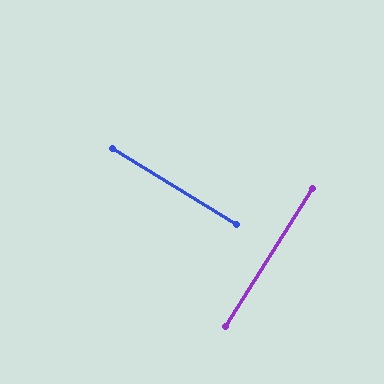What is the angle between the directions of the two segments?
Approximately 89 degrees.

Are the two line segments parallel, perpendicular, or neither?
Perpendicular — they meet at approximately 89°.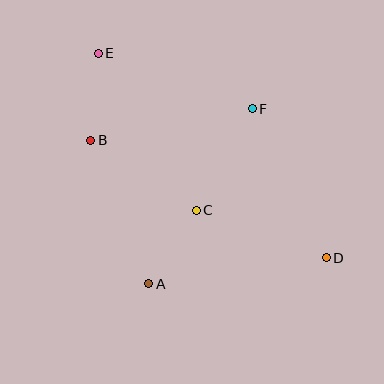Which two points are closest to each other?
Points B and E are closest to each other.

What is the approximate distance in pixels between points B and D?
The distance between B and D is approximately 263 pixels.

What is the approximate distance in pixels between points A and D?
The distance between A and D is approximately 179 pixels.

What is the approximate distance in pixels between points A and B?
The distance between A and B is approximately 155 pixels.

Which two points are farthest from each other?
Points D and E are farthest from each other.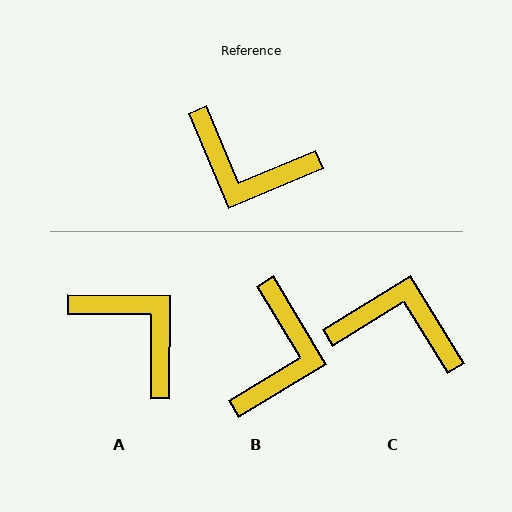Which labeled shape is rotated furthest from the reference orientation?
C, about 171 degrees away.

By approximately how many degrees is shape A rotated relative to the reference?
Approximately 157 degrees counter-clockwise.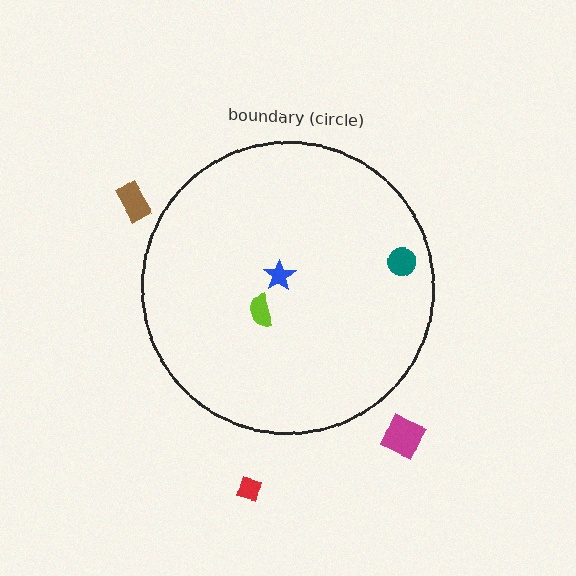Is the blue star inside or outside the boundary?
Inside.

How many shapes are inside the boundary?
3 inside, 3 outside.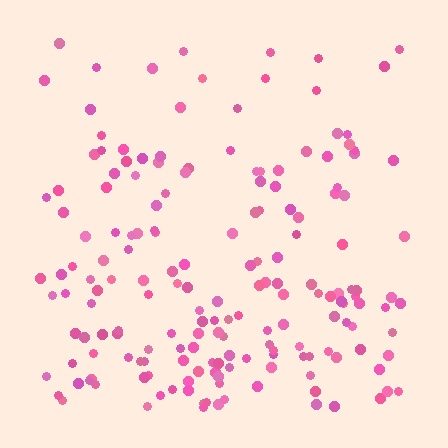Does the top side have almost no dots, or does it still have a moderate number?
Still a moderate number, just noticeably fewer than the bottom.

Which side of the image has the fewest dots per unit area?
The top.